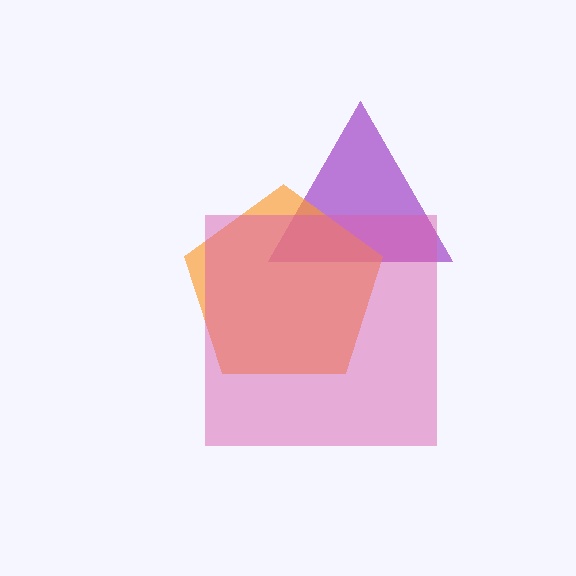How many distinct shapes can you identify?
There are 3 distinct shapes: a purple triangle, an orange pentagon, a pink square.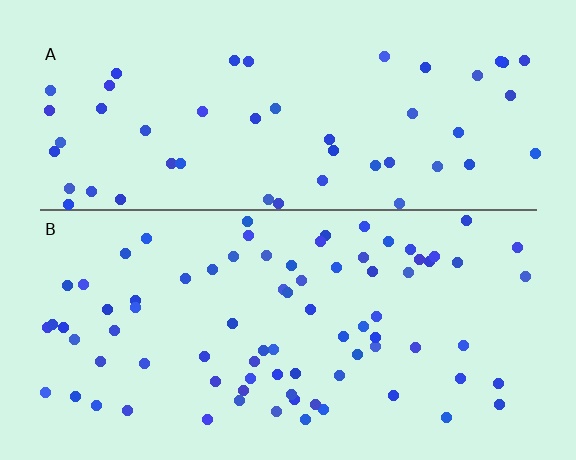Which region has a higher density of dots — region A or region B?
B (the bottom).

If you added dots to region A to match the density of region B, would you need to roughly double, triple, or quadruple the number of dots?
Approximately double.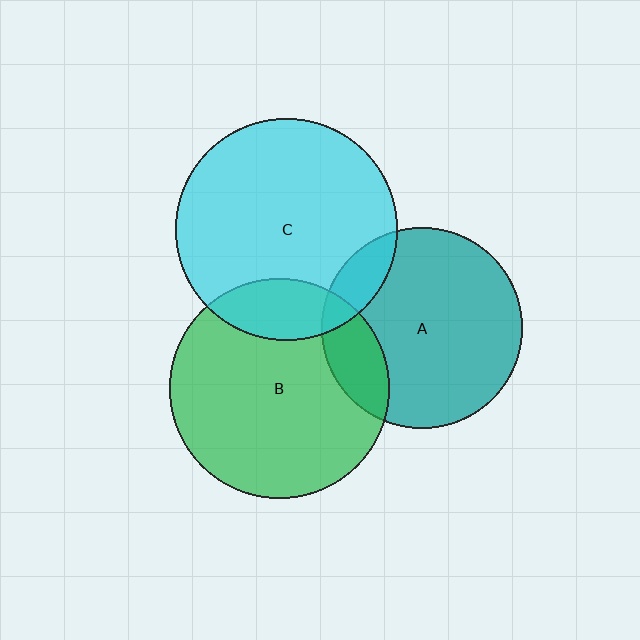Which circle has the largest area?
Circle C (cyan).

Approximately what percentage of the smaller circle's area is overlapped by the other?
Approximately 10%.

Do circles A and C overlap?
Yes.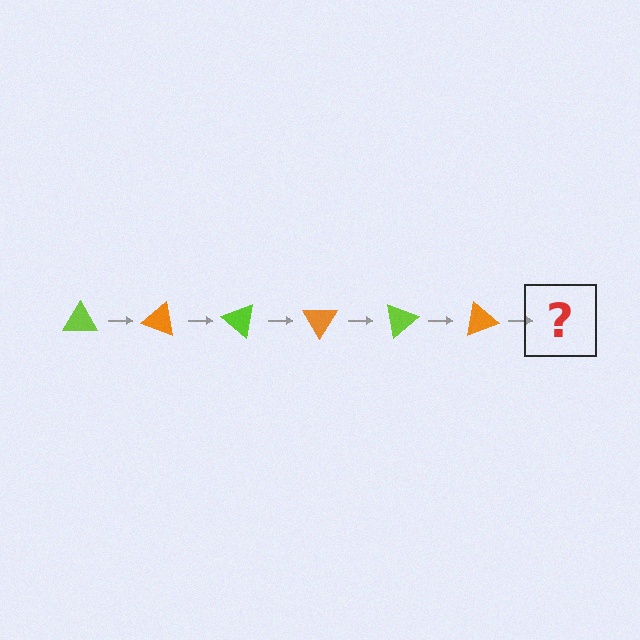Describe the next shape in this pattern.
It should be a lime triangle, rotated 120 degrees from the start.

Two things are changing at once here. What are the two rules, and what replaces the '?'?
The two rules are that it rotates 20 degrees each step and the color cycles through lime and orange. The '?' should be a lime triangle, rotated 120 degrees from the start.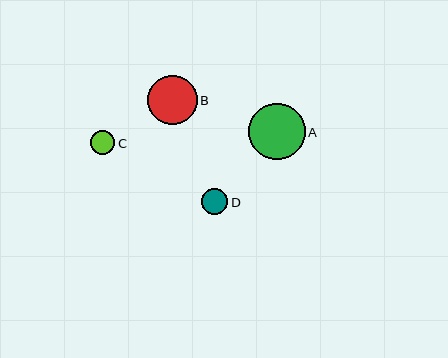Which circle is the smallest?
Circle C is the smallest with a size of approximately 24 pixels.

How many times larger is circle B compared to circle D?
Circle B is approximately 1.9 times the size of circle D.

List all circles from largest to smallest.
From largest to smallest: A, B, D, C.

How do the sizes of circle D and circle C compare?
Circle D and circle C are approximately the same size.